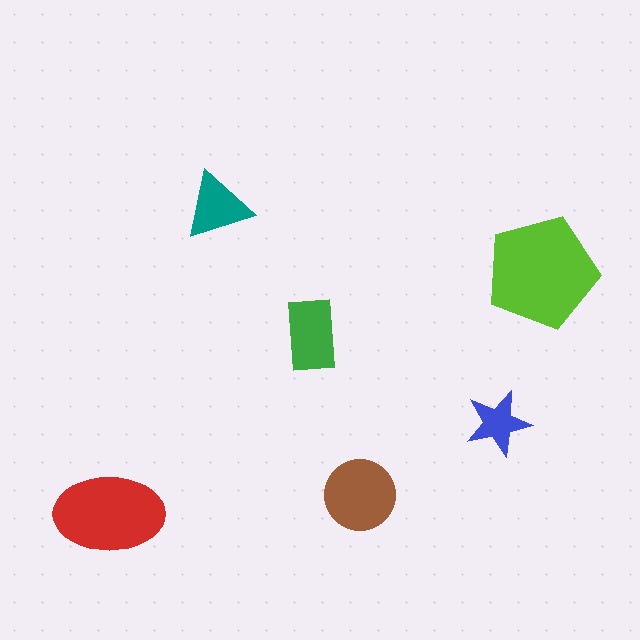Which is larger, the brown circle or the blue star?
The brown circle.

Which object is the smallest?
The blue star.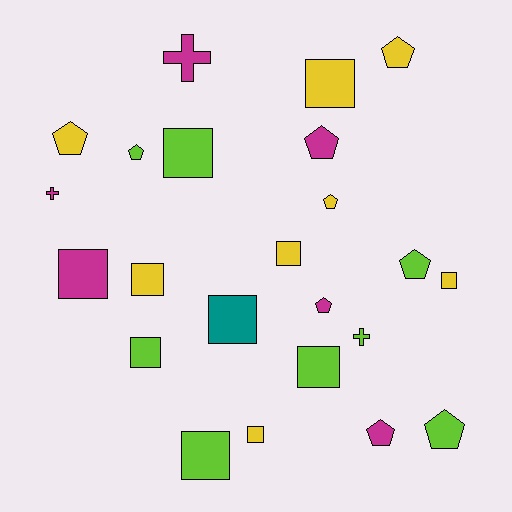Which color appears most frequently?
Yellow, with 8 objects.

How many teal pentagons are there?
There are no teal pentagons.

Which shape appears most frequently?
Square, with 11 objects.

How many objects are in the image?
There are 23 objects.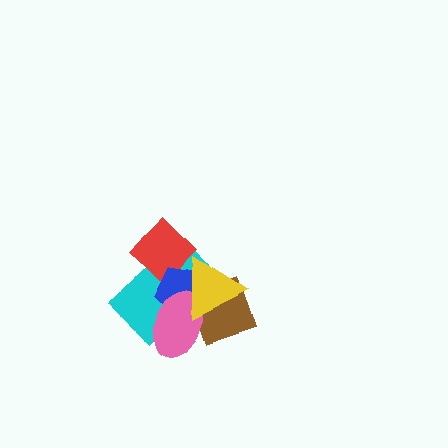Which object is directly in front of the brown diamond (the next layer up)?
The pink ellipse is directly in front of the brown diamond.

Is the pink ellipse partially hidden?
Yes, it is partially covered by another shape.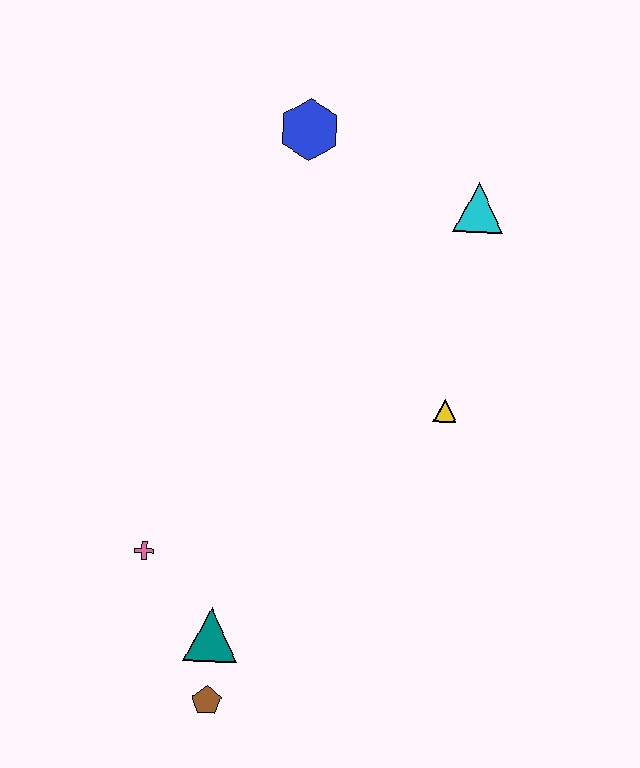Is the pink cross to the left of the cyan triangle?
Yes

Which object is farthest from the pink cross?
The cyan triangle is farthest from the pink cross.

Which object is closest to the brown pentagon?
The teal triangle is closest to the brown pentagon.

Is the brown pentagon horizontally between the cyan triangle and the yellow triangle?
No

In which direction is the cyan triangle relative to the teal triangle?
The cyan triangle is above the teal triangle.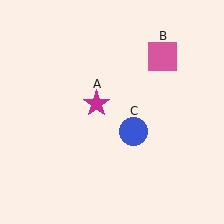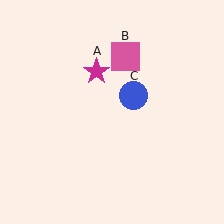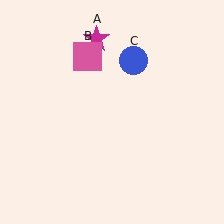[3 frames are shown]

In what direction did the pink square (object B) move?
The pink square (object B) moved left.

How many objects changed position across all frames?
3 objects changed position: magenta star (object A), pink square (object B), blue circle (object C).